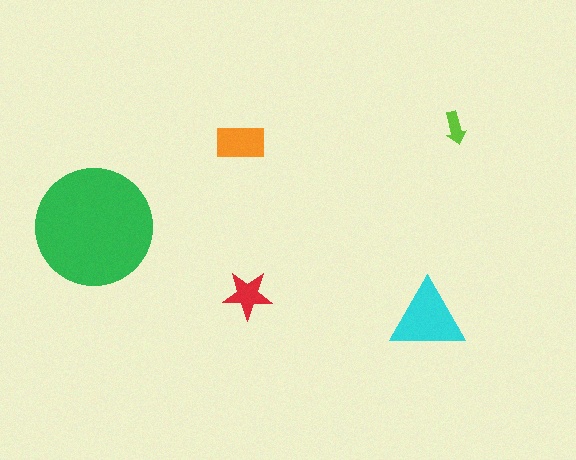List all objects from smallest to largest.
The lime arrow, the red star, the orange rectangle, the cyan triangle, the green circle.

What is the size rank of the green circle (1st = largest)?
1st.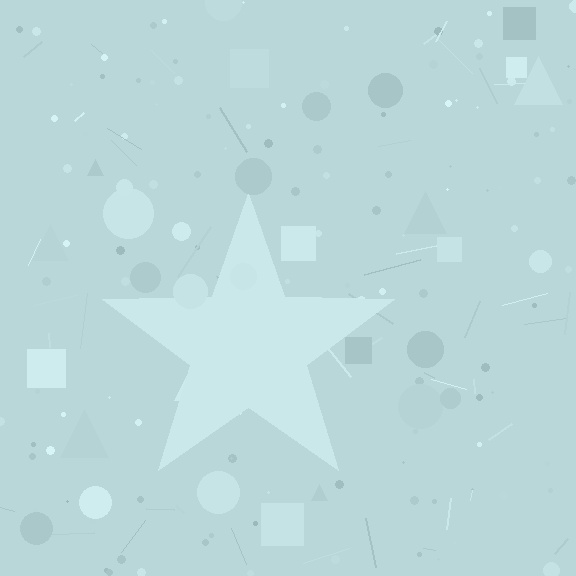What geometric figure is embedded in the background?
A star is embedded in the background.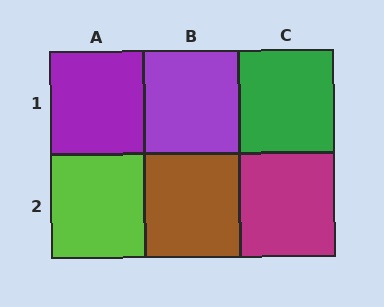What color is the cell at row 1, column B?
Purple.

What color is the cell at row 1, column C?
Green.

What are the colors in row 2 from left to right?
Lime, brown, magenta.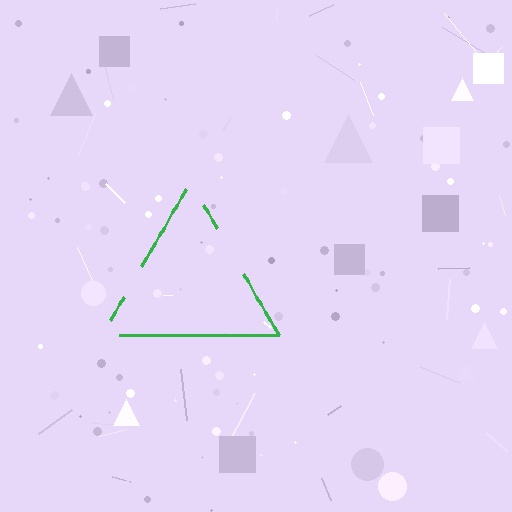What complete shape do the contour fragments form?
The contour fragments form a triangle.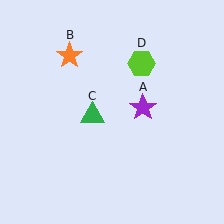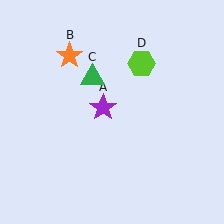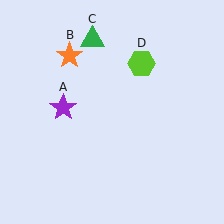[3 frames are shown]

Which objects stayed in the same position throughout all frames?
Orange star (object B) and lime hexagon (object D) remained stationary.